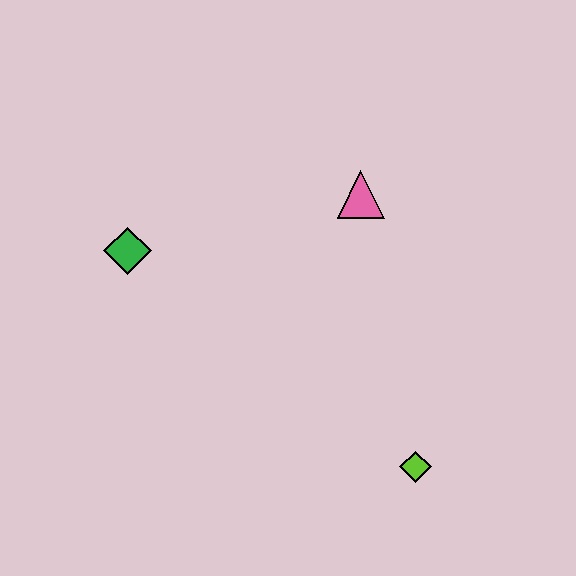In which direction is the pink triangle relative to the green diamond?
The pink triangle is to the right of the green diamond.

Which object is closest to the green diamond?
The pink triangle is closest to the green diamond.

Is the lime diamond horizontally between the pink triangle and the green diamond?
No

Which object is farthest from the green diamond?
The lime diamond is farthest from the green diamond.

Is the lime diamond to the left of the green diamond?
No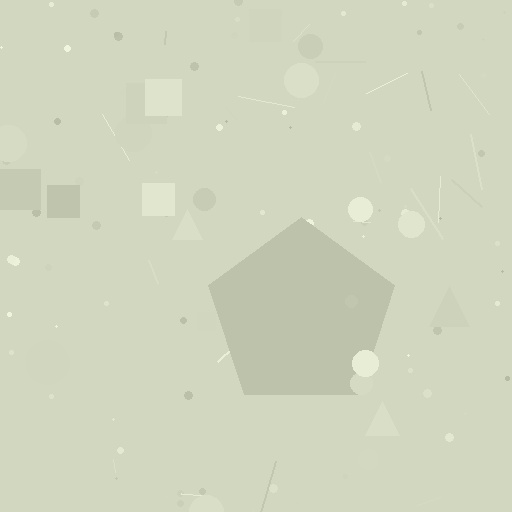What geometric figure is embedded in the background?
A pentagon is embedded in the background.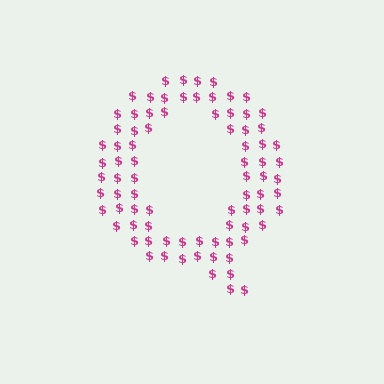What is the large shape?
The large shape is the letter Q.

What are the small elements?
The small elements are dollar signs.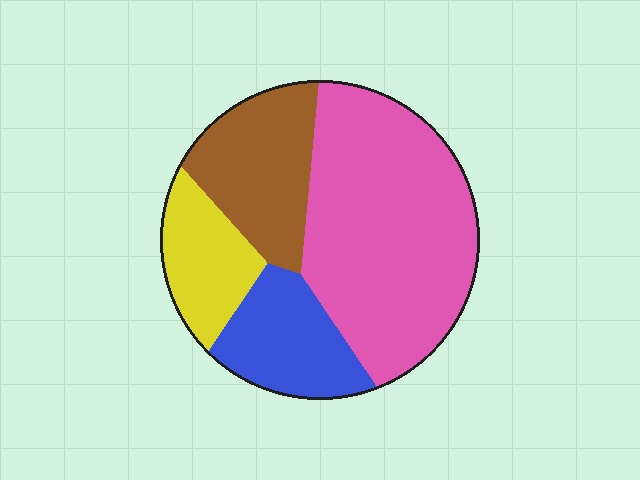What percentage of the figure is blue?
Blue takes up less than a quarter of the figure.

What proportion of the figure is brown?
Brown takes up between a sixth and a third of the figure.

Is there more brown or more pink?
Pink.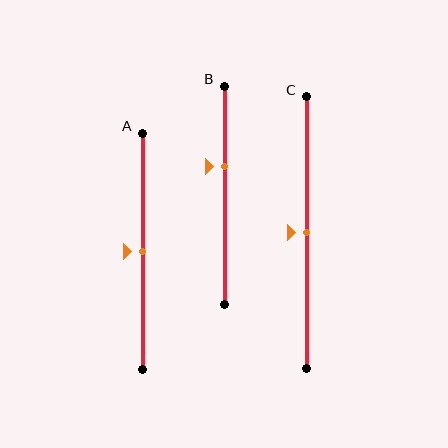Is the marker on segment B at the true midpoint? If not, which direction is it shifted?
No, the marker on segment B is shifted upward by about 13% of the segment length.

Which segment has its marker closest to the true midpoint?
Segment A has its marker closest to the true midpoint.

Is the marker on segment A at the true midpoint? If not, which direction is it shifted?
Yes, the marker on segment A is at the true midpoint.